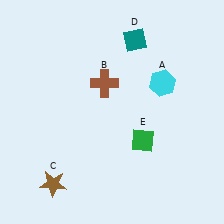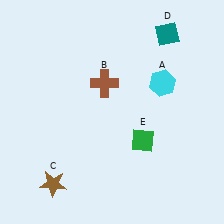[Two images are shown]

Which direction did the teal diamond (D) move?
The teal diamond (D) moved right.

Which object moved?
The teal diamond (D) moved right.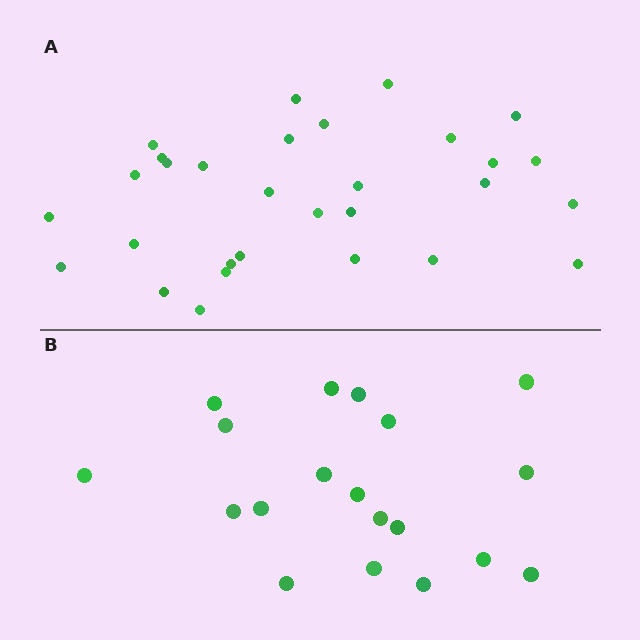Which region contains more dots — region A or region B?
Region A (the top region) has more dots.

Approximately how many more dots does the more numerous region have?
Region A has roughly 12 or so more dots than region B.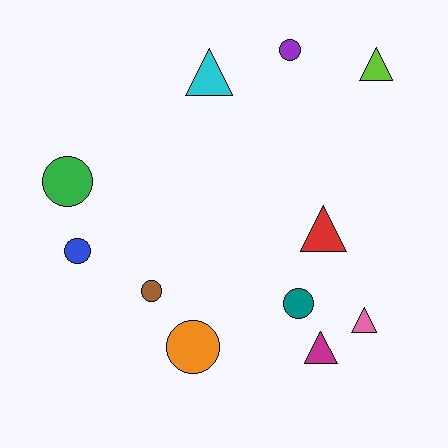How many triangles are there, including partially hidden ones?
There are 5 triangles.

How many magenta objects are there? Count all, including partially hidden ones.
There is 1 magenta object.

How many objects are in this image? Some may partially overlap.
There are 11 objects.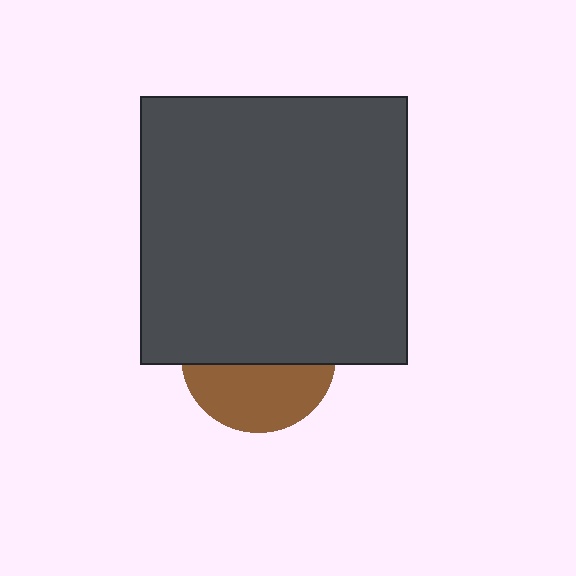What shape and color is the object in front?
The object in front is a dark gray square.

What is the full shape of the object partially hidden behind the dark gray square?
The partially hidden object is a brown circle.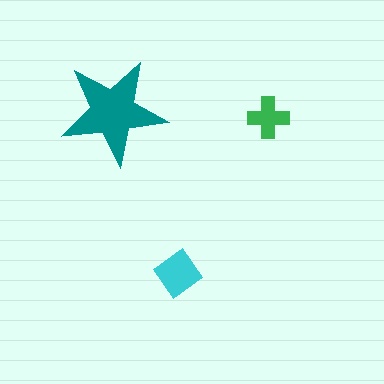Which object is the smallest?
The green cross.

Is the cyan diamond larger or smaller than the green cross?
Larger.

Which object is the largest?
The teal star.